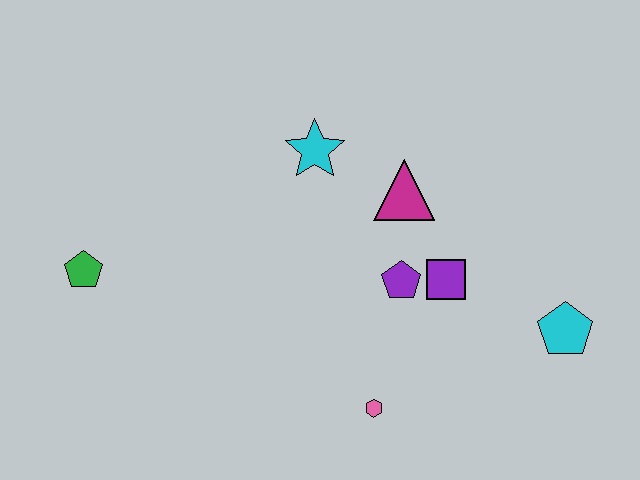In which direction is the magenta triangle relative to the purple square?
The magenta triangle is above the purple square.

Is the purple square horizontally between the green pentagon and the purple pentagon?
No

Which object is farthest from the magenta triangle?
The green pentagon is farthest from the magenta triangle.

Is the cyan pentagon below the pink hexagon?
No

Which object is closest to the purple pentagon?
The purple square is closest to the purple pentagon.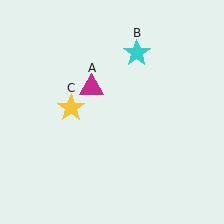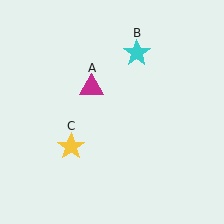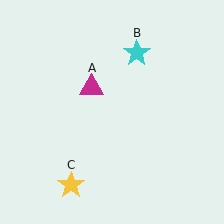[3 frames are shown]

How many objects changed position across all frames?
1 object changed position: yellow star (object C).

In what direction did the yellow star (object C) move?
The yellow star (object C) moved down.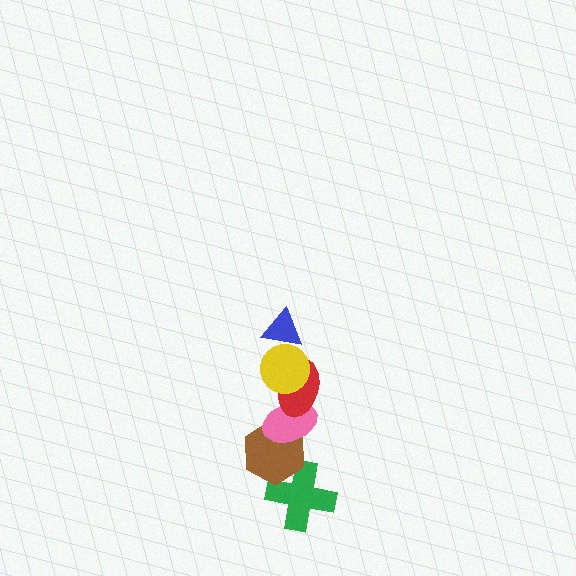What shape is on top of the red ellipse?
The yellow circle is on top of the red ellipse.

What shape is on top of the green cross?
The brown hexagon is on top of the green cross.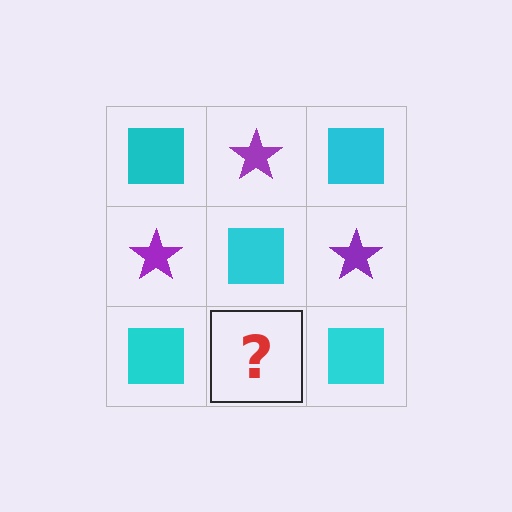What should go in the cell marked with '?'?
The missing cell should contain a purple star.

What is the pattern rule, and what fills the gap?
The rule is that it alternates cyan square and purple star in a checkerboard pattern. The gap should be filled with a purple star.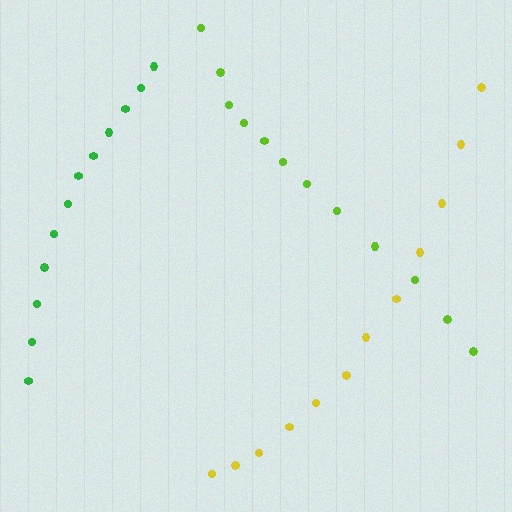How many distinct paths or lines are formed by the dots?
There are 3 distinct paths.